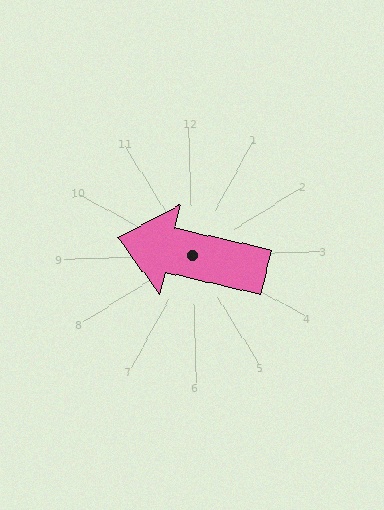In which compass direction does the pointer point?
West.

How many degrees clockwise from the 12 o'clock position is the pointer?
Approximately 285 degrees.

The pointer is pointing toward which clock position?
Roughly 10 o'clock.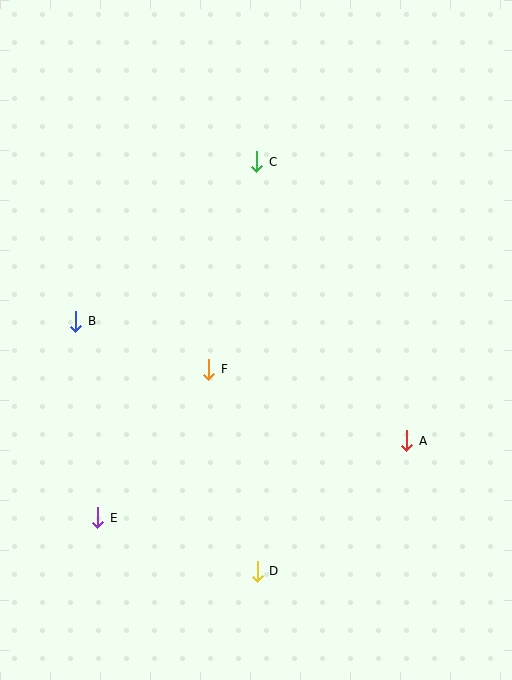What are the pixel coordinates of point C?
Point C is at (257, 162).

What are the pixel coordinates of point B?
Point B is at (76, 321).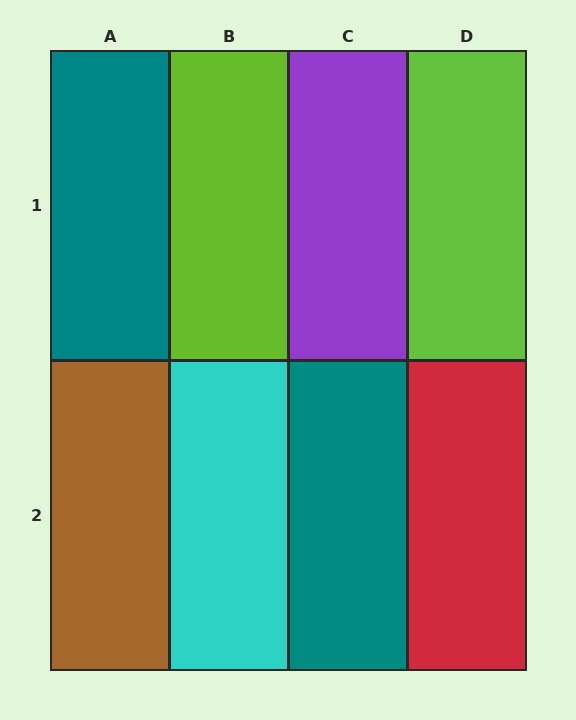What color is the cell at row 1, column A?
Teal.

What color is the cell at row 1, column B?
Lime.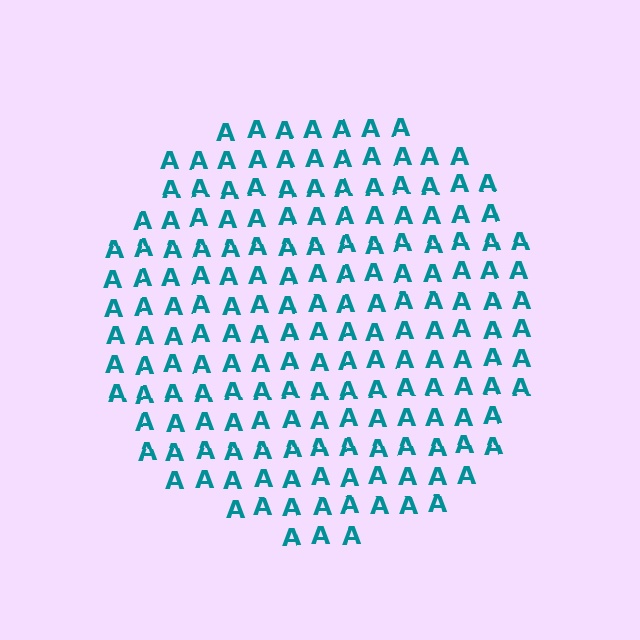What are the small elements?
The small elements are letter A's.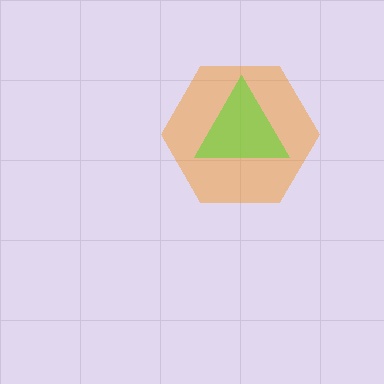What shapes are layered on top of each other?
The layered shapes are: an orange hexagon, a lime triangle.